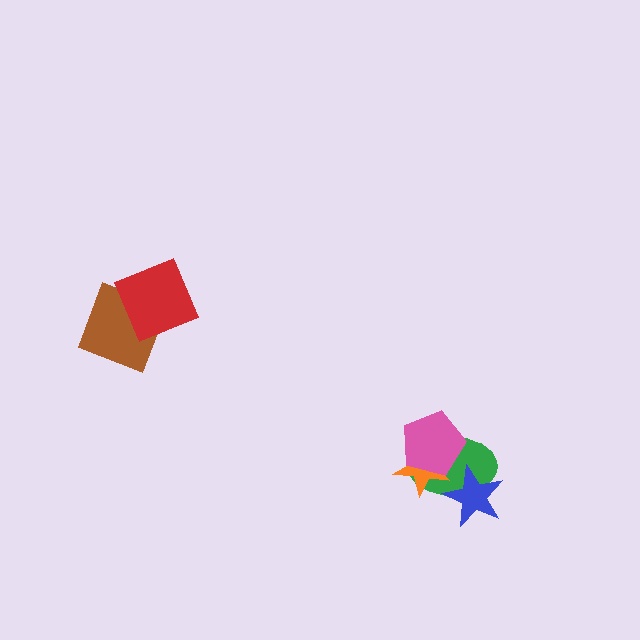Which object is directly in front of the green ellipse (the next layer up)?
The orange star is directly in front of the green ellipse.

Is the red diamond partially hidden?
No, no other shape covers it.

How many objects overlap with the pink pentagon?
2 objects overlap with the pink pentagon.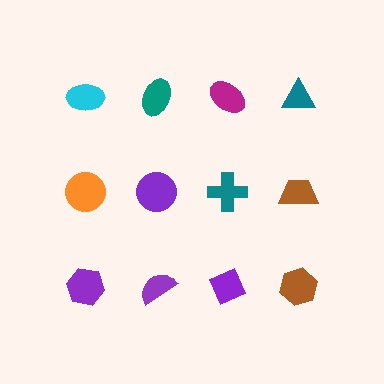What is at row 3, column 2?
A purple semicircle.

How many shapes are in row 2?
4 shapes.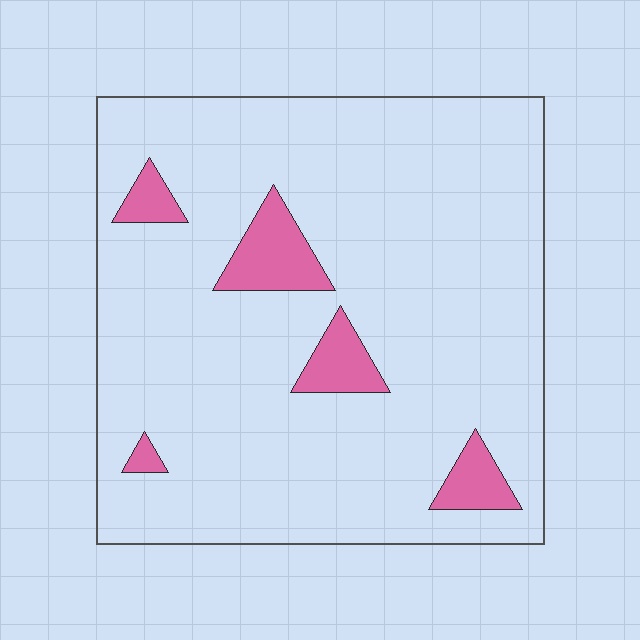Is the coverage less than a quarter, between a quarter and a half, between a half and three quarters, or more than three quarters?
Less than a quarter.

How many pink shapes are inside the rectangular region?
5.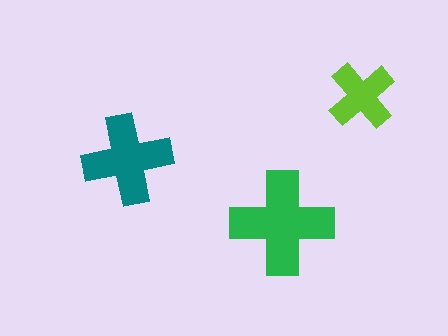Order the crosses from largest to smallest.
the green one, the teal one, the lime one.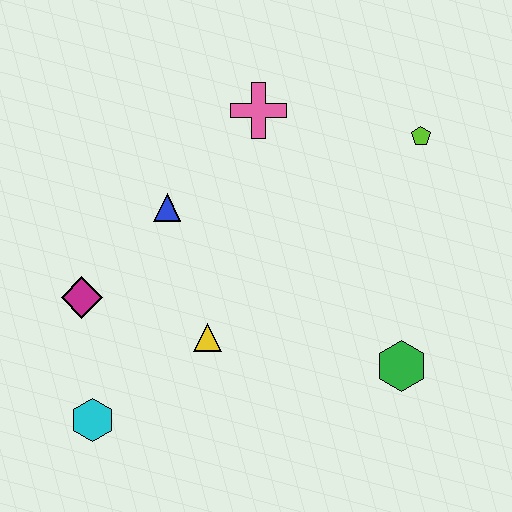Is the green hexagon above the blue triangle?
No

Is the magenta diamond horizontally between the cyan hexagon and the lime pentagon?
No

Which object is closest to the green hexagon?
The yellow triangle is closest to the green hexagon.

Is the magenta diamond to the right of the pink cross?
No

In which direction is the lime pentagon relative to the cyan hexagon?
The lime pentagon is to the right of the cyan hexagon.